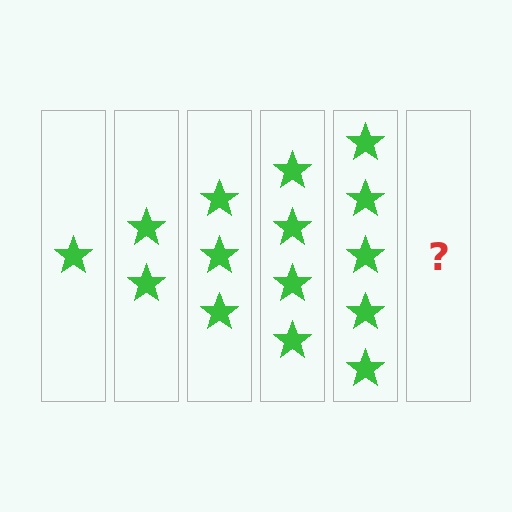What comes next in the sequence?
The next element should be 6 stars.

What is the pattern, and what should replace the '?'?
The pattern is that each step adds one more star. The '?' should be 6 stars.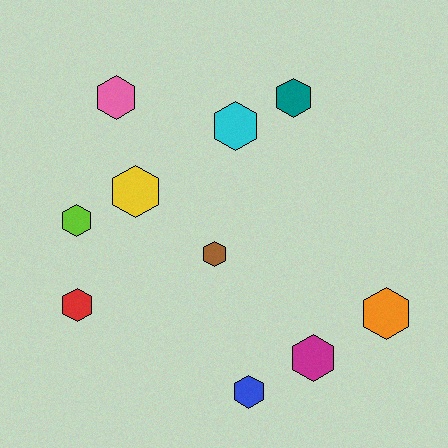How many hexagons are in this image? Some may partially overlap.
There are 10 hexagons.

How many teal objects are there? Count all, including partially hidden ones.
There is 1 teal object.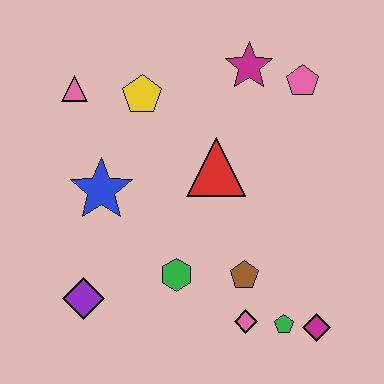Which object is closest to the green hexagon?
The brown pentagon is closest to the green hexagon.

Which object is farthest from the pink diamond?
The pink triangle is farthest from the pink diamond.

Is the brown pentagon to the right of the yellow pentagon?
Yes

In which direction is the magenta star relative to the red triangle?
The magenta star is above the red triangle.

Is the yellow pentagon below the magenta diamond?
No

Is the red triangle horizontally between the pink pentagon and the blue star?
Yes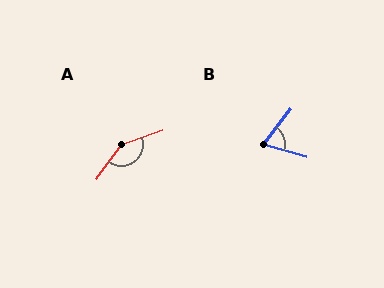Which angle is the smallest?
B, at approximately 68 degrees.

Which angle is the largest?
A, at approximately 145 degrees.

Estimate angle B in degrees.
Approximately 68 degrees.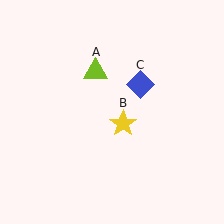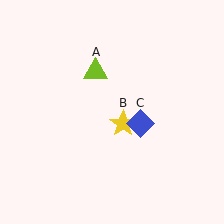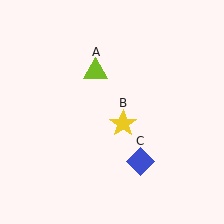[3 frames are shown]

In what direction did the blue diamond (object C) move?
The blue diamond (object C) moved down.